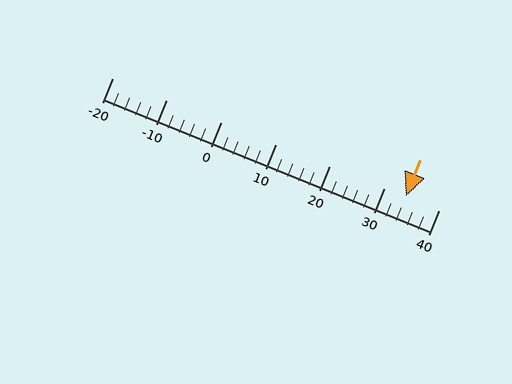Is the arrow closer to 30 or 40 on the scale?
The arrow is closer to 30.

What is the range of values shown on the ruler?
The ruler shows values from -20 to 40.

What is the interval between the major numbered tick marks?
The major tick marks are spaced 10 units apart.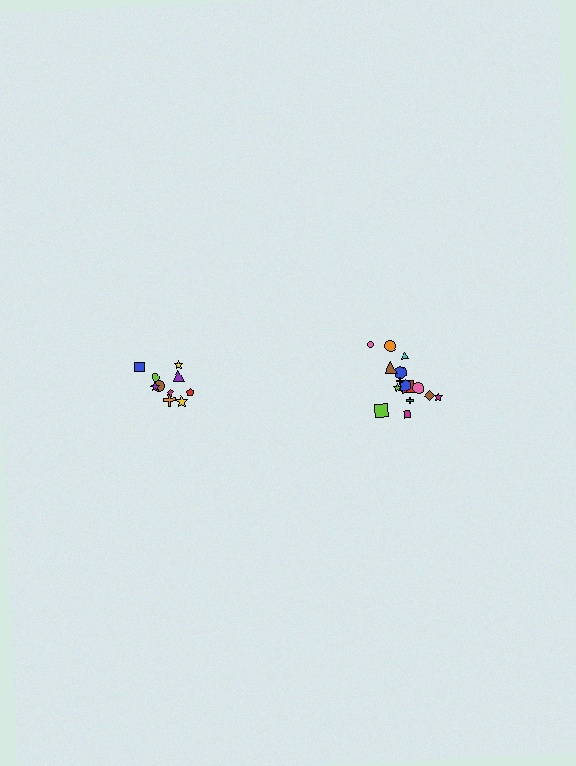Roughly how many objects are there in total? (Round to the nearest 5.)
Roughly 25 objects in total.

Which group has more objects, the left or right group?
The right group.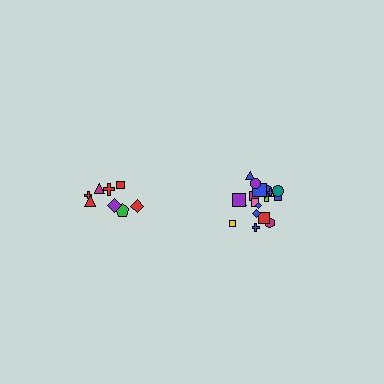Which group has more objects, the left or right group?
The right group.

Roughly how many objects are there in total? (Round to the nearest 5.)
Roughly 25 objects in total.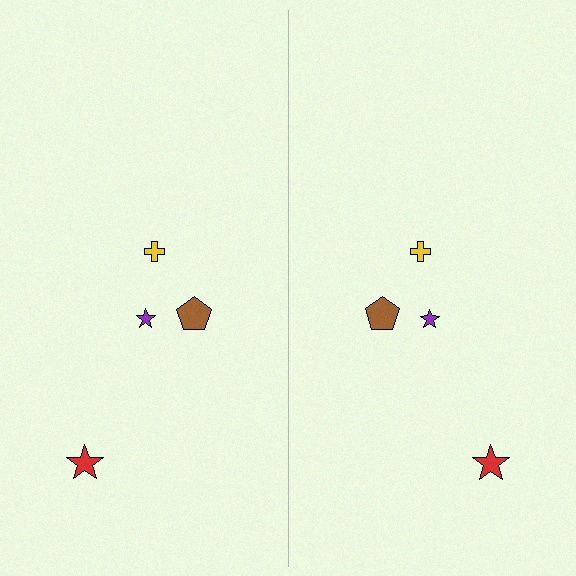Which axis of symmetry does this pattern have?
The pattern has a vertical axis of symmetry running through the center of the image.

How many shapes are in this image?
There are 8 shapes in this image.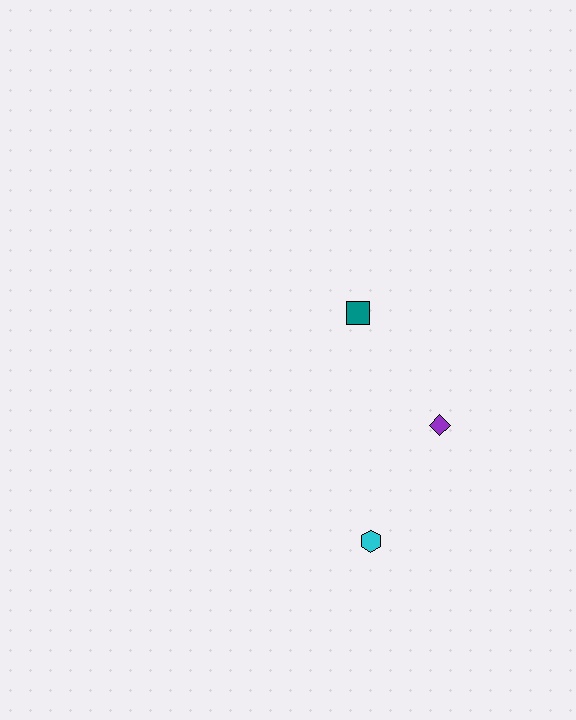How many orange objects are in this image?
There are no orange objects.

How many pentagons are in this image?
There are no pentagons.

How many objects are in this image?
There are 3 objects.